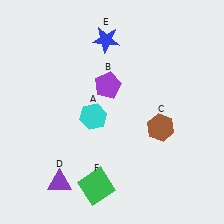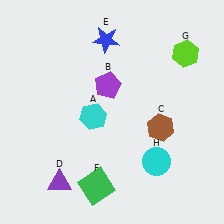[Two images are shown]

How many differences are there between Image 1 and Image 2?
There are 2 differences between the two images.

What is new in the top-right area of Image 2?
A lime hexagon (G) was added in the top-right area of Image 2.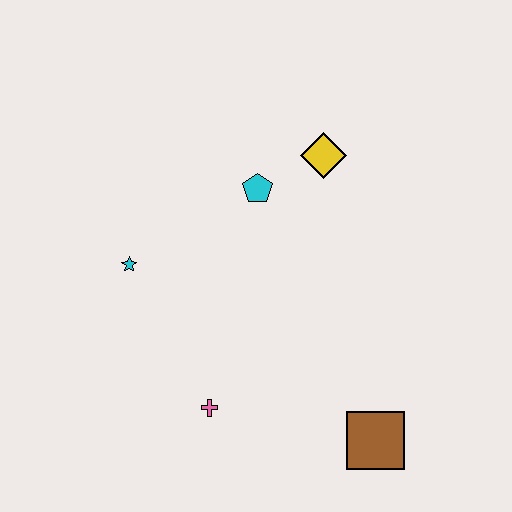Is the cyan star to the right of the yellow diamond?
No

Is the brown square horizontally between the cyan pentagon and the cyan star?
No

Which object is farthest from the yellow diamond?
The brown square is farthest from the yellow diamond.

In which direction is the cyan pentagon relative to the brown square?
The cyan pentagon is above the brown square.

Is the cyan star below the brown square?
No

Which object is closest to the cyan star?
The cyan pentagon is closest to the cyan star.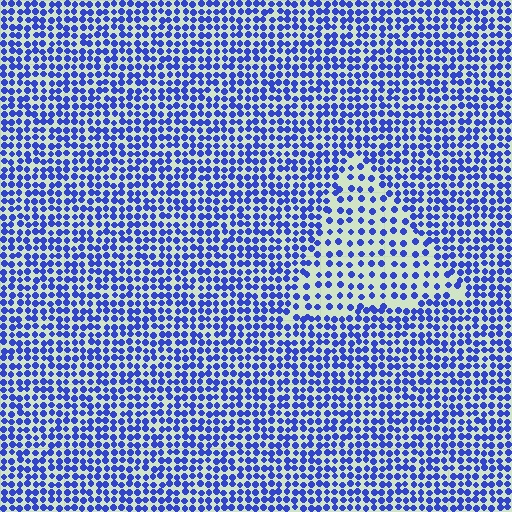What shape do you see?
I see a triangle.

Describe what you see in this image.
The image contains small blue elements arranged at two different densities. A triangle-shaped region is visible where the elements are less densely packed than the surrounding area.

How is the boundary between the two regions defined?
The boundary is defined by a change in element density (approximately 1.9x ratio). All elements are the same color, size, and shape.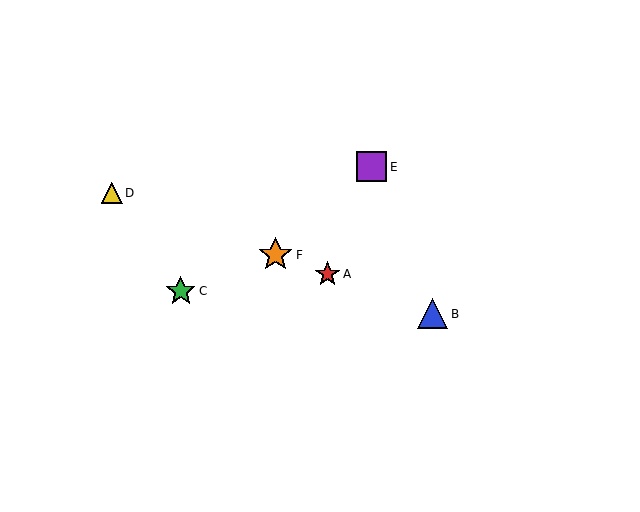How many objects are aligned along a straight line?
4 objects (A, B, D, F) are aligned along a straight line.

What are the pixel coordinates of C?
Object C is at (181, 291).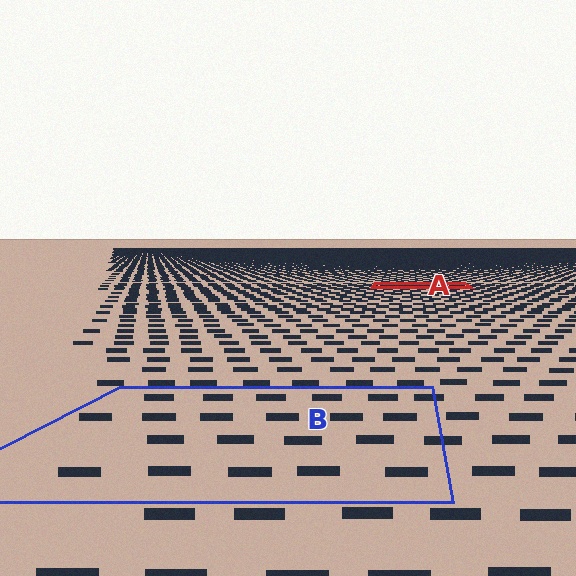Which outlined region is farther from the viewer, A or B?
Region A is farther from the viewer — the texture elements inside it appear smaller and more densely packed.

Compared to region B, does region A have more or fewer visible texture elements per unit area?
Region A has more texture elements per unit area — they are packed more densely because it is farther away.